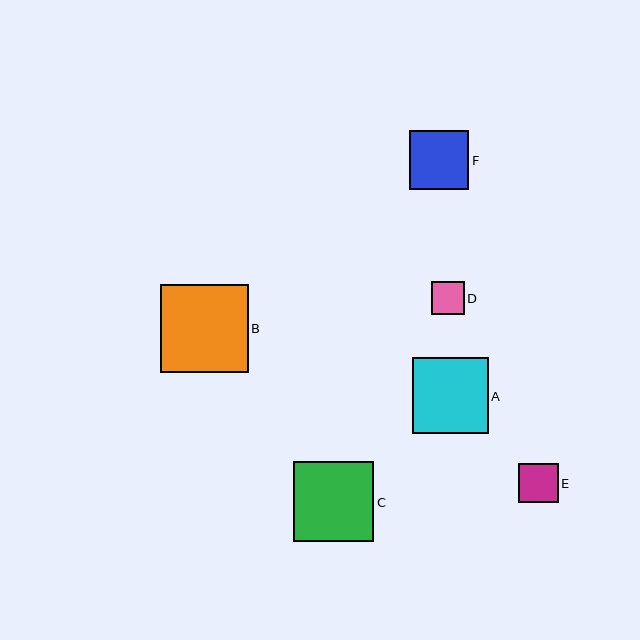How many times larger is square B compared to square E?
Square B is approximately 2.2 times the size of square E.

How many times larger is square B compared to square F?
Square B is approximately 1.5 times the size of square F.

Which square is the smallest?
Square D is the smallest with a size of approximately 33 pixels.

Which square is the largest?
Square B is the largest with a size of approximately 88 pixels.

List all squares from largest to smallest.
From largest to smallest: B, C, A, F, E, D.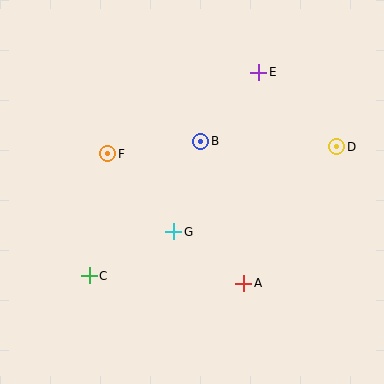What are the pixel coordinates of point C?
Point C is at (89, 276).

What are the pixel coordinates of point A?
Point A is at (244, 283).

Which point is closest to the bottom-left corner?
Point C is closest to the bottom-left corner.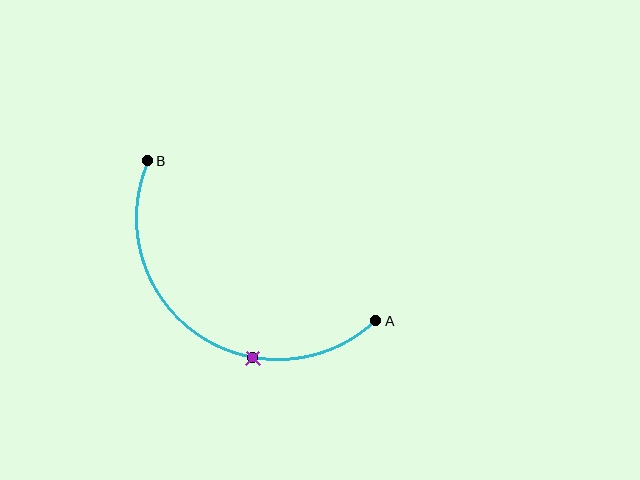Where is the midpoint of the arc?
The arc midpoint is the point on the curve farthest from the straight line joining A and B. It sits below and to the left of that line.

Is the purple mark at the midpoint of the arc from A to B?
No. The purple mark lies on the arc but is closer to endpoint A. The arc midpoint would be at the point on the curve equidistant along the arc from both A and B.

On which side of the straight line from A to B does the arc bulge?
The arc bulges below and to the left of the straight line connecting A and B.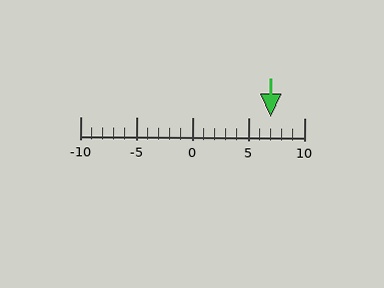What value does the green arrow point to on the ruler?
The green arrow points to approximately 7.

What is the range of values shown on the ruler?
The ruler shows values from -10 to 10.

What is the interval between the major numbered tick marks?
The major tick marks are spaced 5 units apart.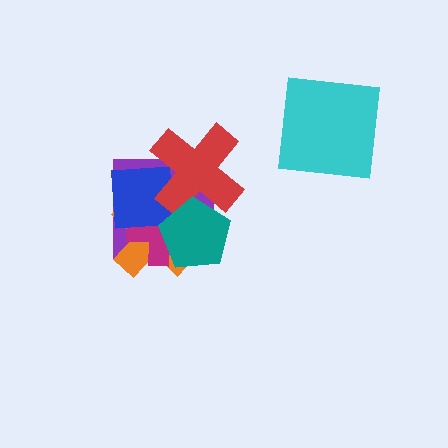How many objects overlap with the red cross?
5 objects overlap with the red cross.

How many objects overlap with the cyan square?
0 objects overlap with the cyan square.